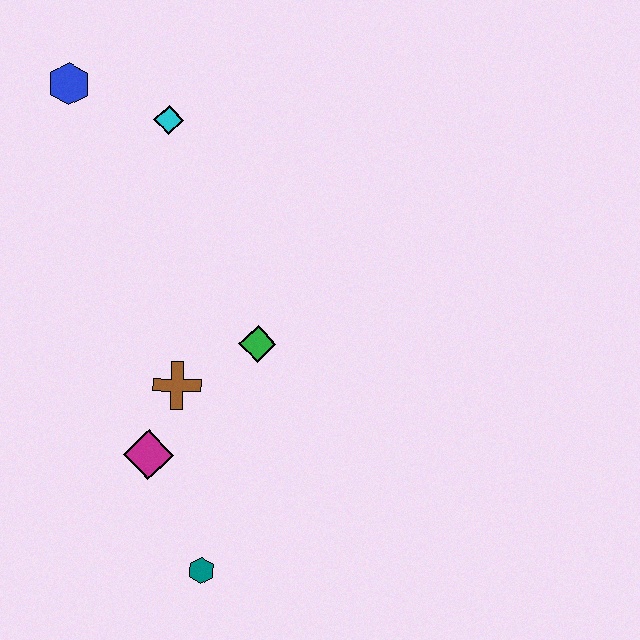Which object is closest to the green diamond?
The brown cross is closest to the green diamond.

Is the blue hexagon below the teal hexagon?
No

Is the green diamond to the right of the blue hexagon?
Yes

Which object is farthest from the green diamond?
The blue hexagon is farthest from the green diamond.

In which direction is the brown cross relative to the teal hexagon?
The brown cross is above the teal hexagon.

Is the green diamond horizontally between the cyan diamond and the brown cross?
No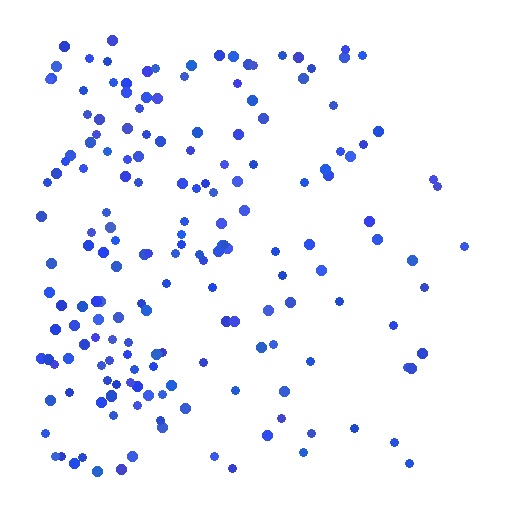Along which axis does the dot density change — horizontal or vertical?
Horizontal.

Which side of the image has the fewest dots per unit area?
The right.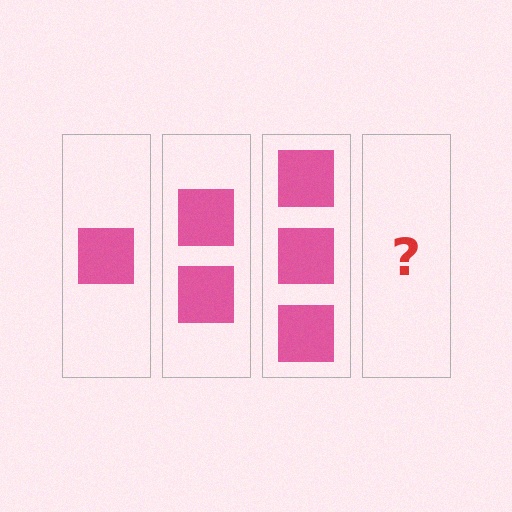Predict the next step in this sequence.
The next step is 4 squares.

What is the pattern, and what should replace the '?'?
The pattern is that each step adds one more square. The '?' should be 4 squares.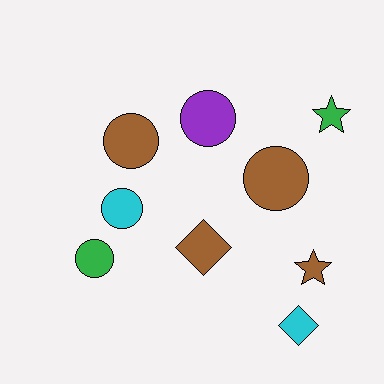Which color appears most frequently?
Brown, with 4 objects.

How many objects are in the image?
There are 9 objects.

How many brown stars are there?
There is 1 brown star.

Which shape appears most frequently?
Circle, with 5 objects.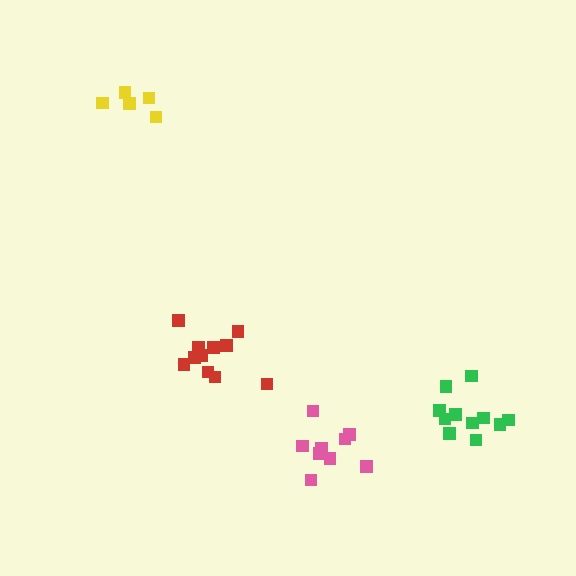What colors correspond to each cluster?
The clusters are colored: green, pink, red, yellow.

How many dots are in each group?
Group 1: 11 dots, Group 2: 10 dots, Group 3: 11 dots, Group 4: 5 dots (37 total).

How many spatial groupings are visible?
There are 4 spatial groupings.